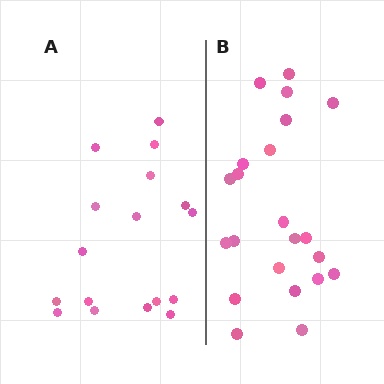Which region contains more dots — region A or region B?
Region B (the right region) has more dots.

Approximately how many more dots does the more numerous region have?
Region B has about 5 more dots than region A.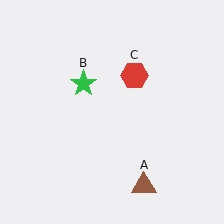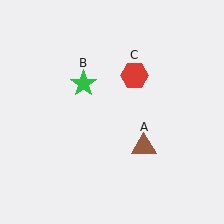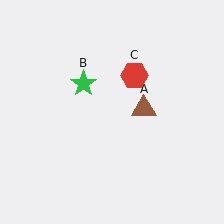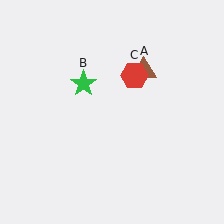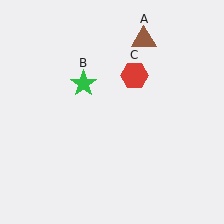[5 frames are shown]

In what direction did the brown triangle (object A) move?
The brown triangle (object A) moved up.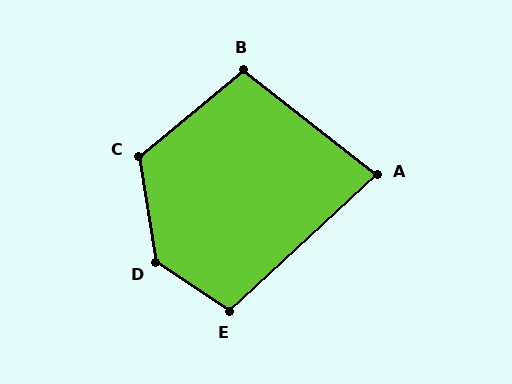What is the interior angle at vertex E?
Approximately 103 degrees (obtuse).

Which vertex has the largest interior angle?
D, at approximately 133 degrees.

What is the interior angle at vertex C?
Approximately 120 degrees (obtuse).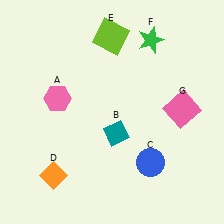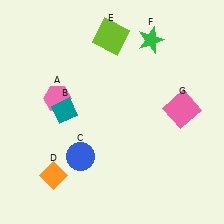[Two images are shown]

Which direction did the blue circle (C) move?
The blue circle (C) moved left.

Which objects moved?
The objects that moved are: the teal diamond (B), the blue circle (C).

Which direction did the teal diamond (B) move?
The teal diamond (B) moved left.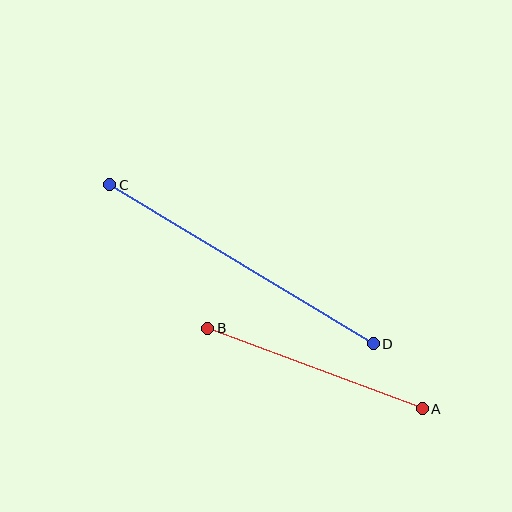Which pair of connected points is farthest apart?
Points C and D are farthest apart.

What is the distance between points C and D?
The distance is approximately 308 pixels.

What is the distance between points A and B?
The distance is approximately 229 pixels.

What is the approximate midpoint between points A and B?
The midpoint is at approximately (315, 369) pixels.